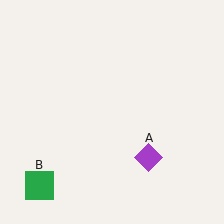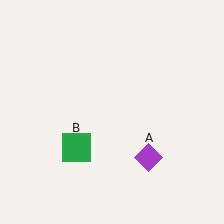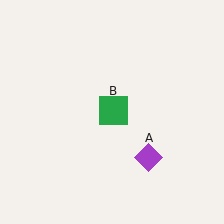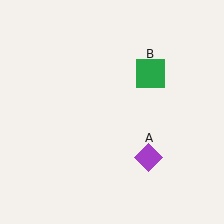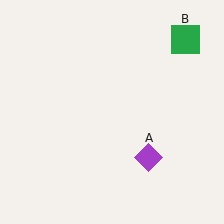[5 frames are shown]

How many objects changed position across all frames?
1 object changed position: green square (object B).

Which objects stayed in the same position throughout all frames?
Purple diamond (object A) remained stationary.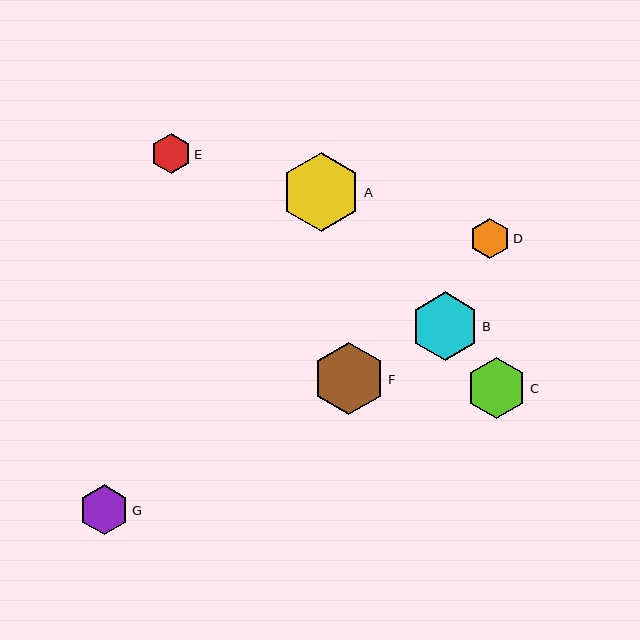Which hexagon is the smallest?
Hexagon E is the smallest with a size of approximately 40 pixels.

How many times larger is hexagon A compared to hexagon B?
Hexagon A is approximately 1.2 times the size of hexagon B.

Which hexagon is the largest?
Hexagon A is the largest with a size of approximately 79 pixels.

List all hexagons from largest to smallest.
From largest to smallest: A, F, B, C, G, D, E.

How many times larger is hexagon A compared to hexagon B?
Hexagon A is approximately 1.2 times the size of hexagon B.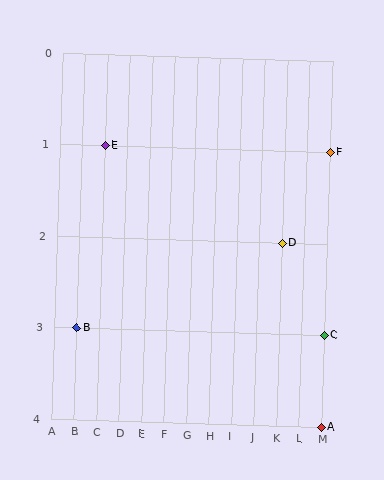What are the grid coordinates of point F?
Point F is at grid coordinates (M, 1).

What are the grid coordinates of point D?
Point D is at grid coordinates (K, 2).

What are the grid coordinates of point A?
Point A is at grid coordinates (M, 4).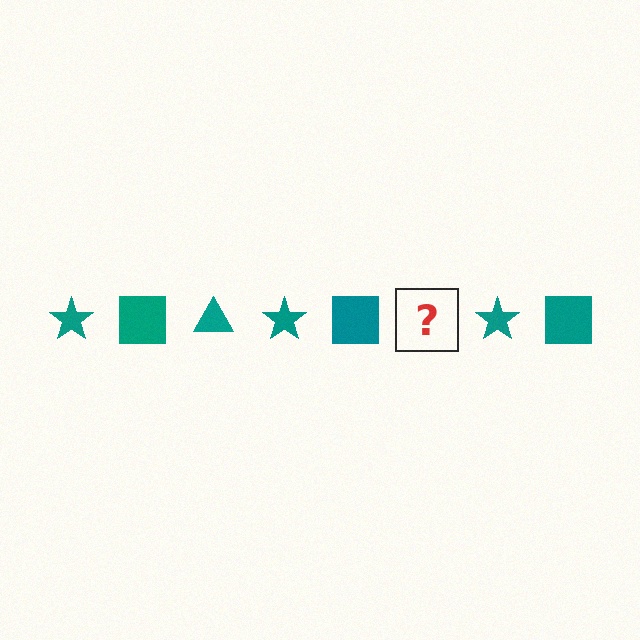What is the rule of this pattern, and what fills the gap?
The rule is that the pattern cycles through star, square, triangle shapes in teal. The gap should be filled with a teal triangle.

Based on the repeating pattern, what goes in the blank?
The blank should be a teal triangle.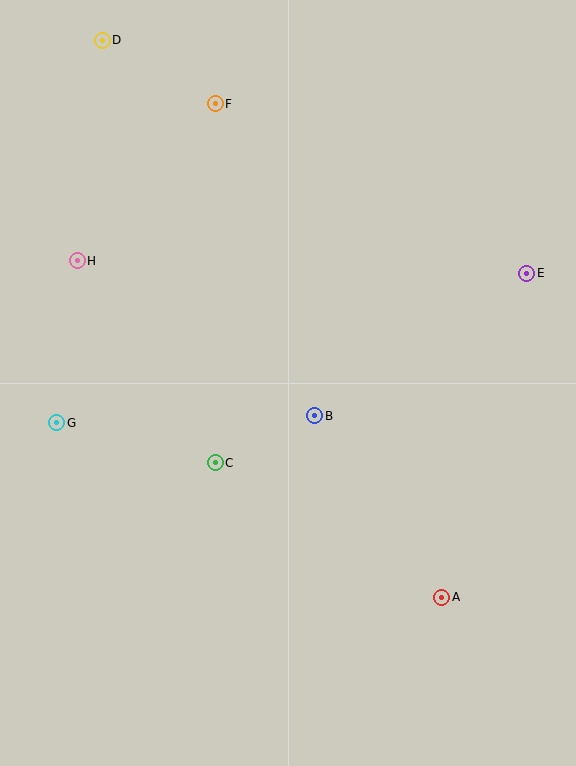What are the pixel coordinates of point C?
Point C is at (215, 463).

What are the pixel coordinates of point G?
Point G is at (57, 423).